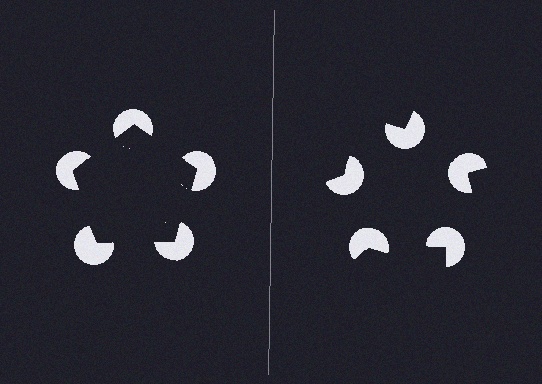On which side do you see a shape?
An illusory pentagon appears on the left side. On the right side the wedge cuts are rotated, so no coherent shape forms.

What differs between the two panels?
The pac-man discs are positioned identically on both sides; only the wedge orientations differ. On the left they align to a pentagon; on the right they are misaligned.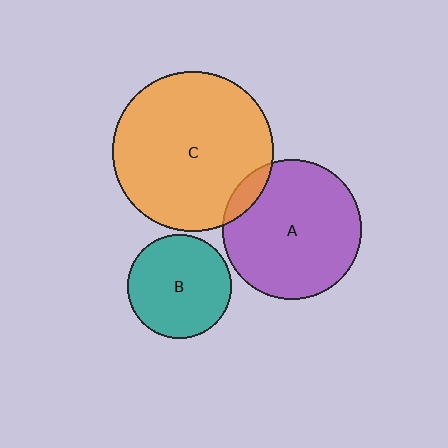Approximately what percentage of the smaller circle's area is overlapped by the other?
Approximately 10%.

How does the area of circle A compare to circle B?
Approximately 1.8 times.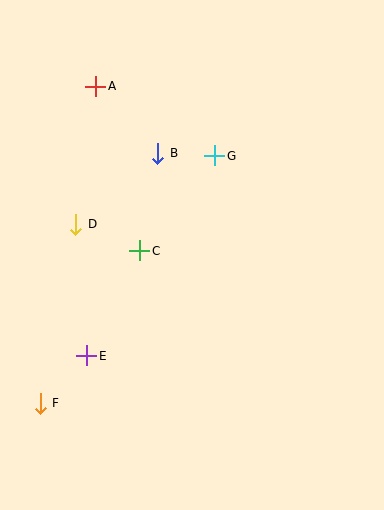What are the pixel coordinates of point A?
Point A is at (96, 86).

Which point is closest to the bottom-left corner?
Point F is closest to the bottom-left corner.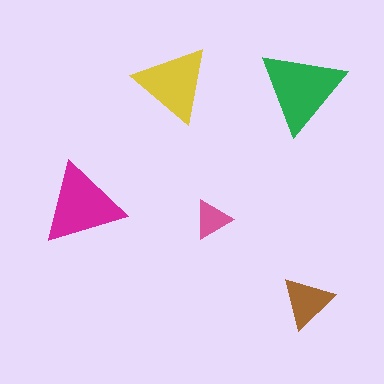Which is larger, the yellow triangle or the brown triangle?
The yellow one.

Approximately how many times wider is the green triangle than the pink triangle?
About 2 times wider.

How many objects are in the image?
There are 5 objects in the image.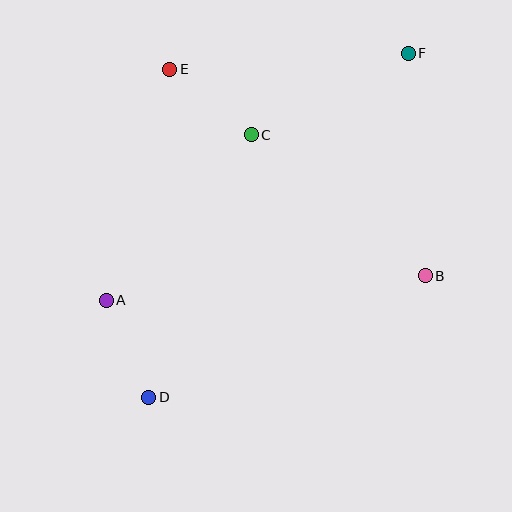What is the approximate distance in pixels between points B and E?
The distance between B and E is approximately 328 pixels.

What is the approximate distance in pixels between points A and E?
The distance between A and E is approximately 240 pixels.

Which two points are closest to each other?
Points C and E are closest to each other.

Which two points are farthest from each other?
Points D and F are farthest from each other.